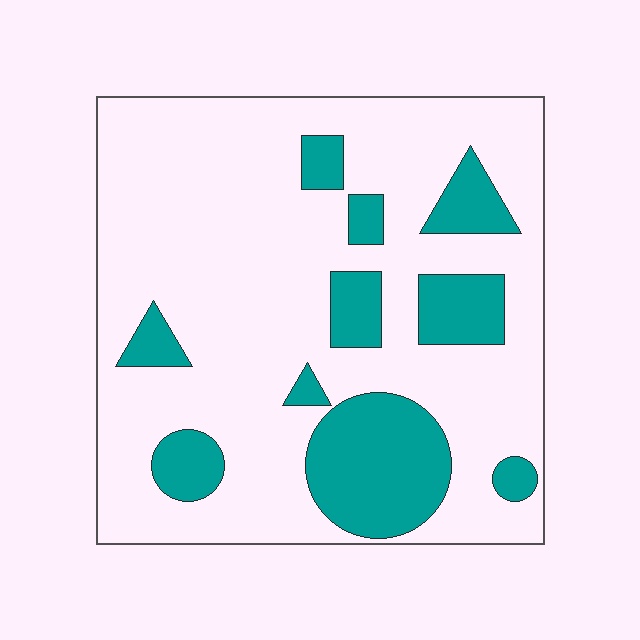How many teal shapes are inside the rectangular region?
10.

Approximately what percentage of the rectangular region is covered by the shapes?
Approximately 25%.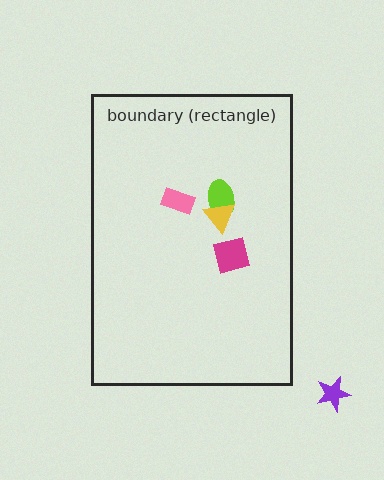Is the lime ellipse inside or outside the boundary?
Inside.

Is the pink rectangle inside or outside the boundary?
Inside.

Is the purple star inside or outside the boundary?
Outside.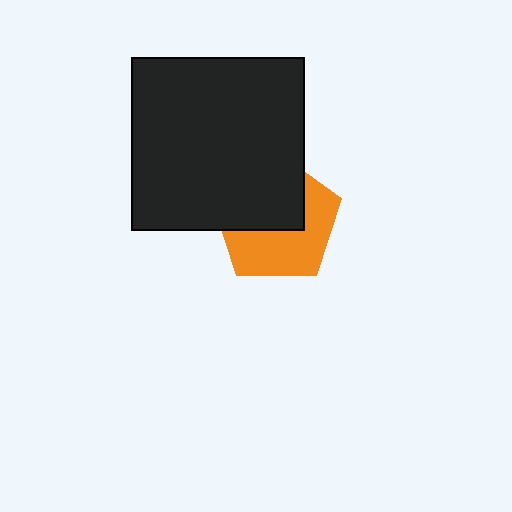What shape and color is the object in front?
The object in front is a black square.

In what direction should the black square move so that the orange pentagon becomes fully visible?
The black square should move toward the upper-left. That is the shortest direction to clear the overlap and leave the orange pentagon fully visible.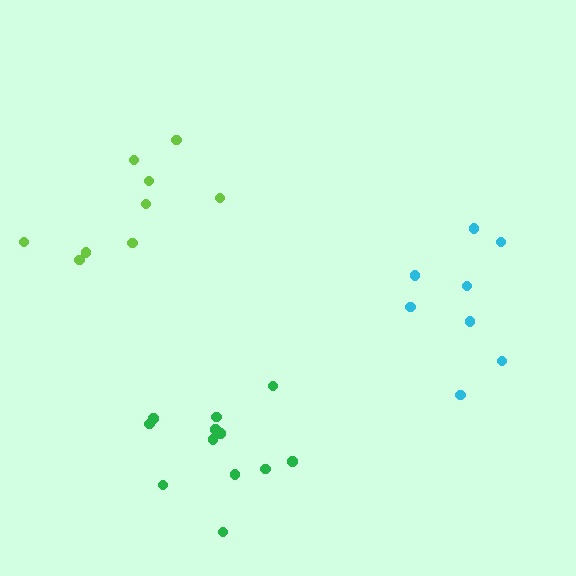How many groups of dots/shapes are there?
There are 3 groups.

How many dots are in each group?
Group 1: 9 dots, Group 2: 12 dots, Group 3: 8 dots (29 total).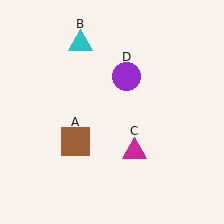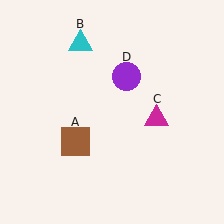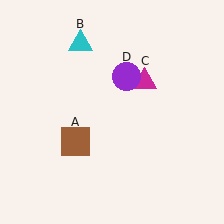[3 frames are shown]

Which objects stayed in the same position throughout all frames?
Brown square (object A) and cyan triangle (object B) and purple circle (object D) remained stationary.